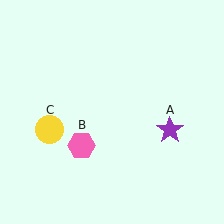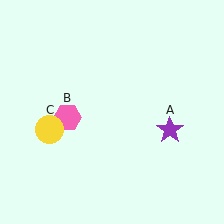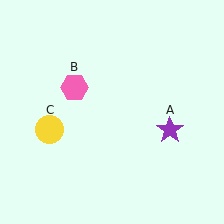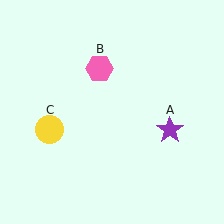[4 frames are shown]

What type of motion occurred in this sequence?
The pink hexagon (object B) rotated clockwise around the center of the scene.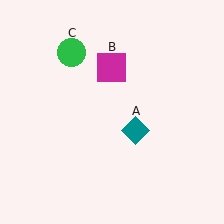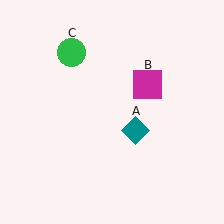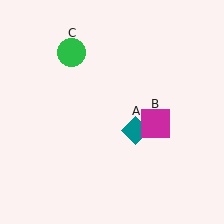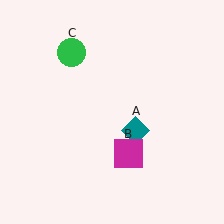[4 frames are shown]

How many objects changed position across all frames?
1 object changed position: magenta square (object B).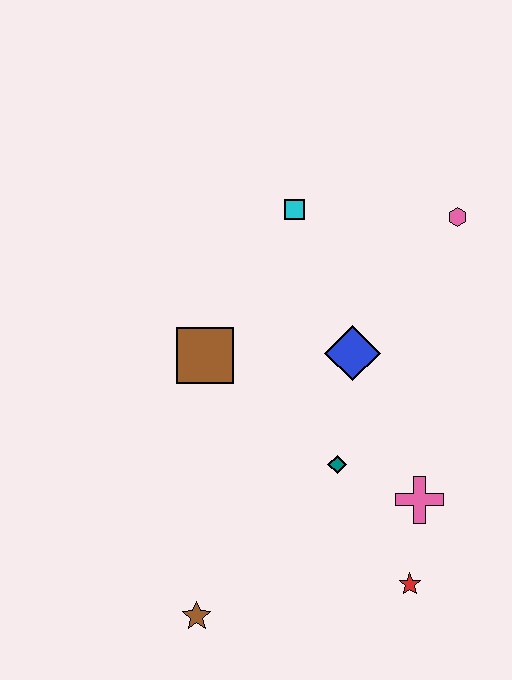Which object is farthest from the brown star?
The pink hexagon is farthest from the brown star.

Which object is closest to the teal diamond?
The pink cross is closest to the teal diamond.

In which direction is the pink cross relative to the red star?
The pink cross is above the red star.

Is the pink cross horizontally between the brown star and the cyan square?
No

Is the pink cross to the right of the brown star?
Yes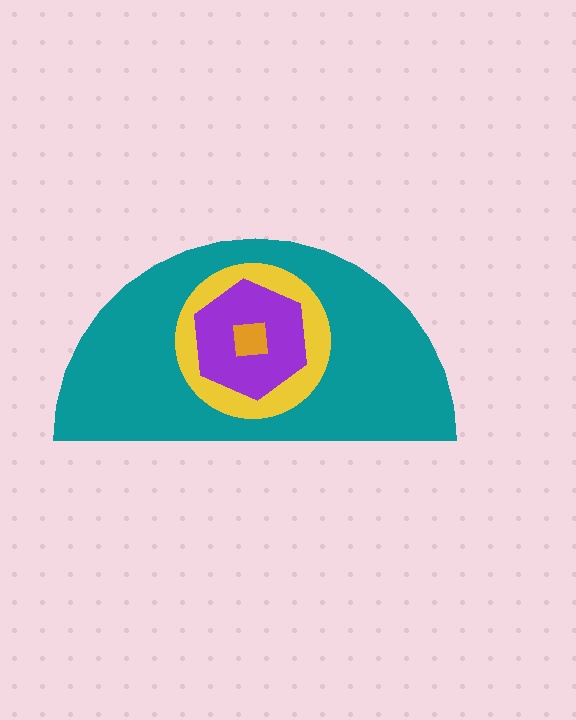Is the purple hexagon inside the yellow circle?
Yes.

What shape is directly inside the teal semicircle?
The yellow circle.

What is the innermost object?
The orange square.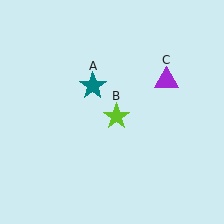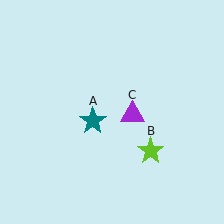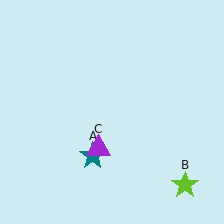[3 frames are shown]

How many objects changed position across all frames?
3 objects changed position: teal star (object A), lime star (object B), purple triangle (object C).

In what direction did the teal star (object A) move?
The teal star (object A) moved down.